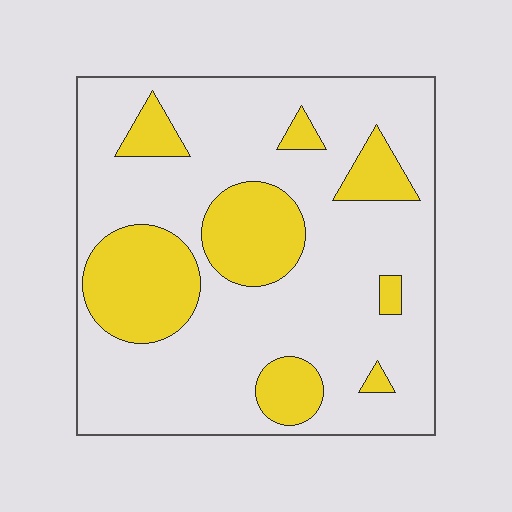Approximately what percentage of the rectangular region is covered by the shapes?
Approximately 25%.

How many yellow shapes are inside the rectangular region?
8.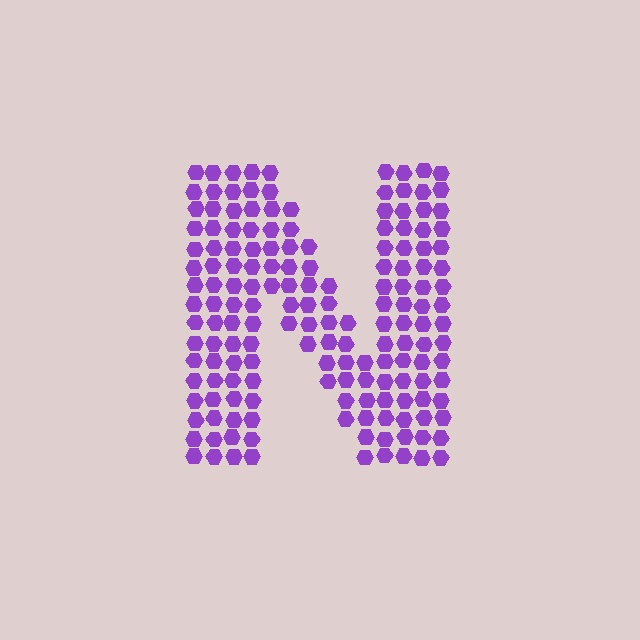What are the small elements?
The small elements are hexagons.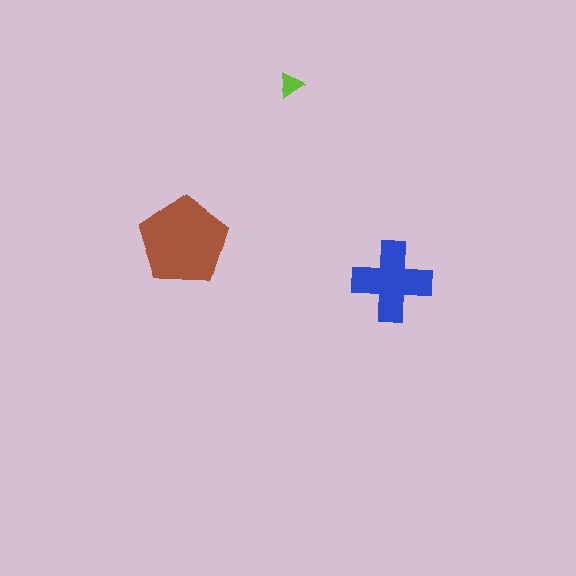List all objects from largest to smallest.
The brown pentagon, the blue cross, the lime triangle.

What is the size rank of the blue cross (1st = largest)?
2nd.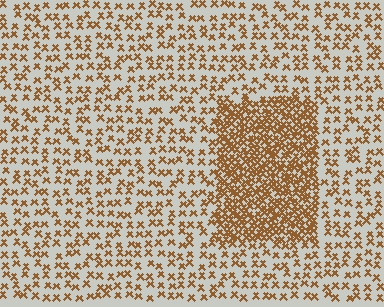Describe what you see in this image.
The image contains small brown elements arranged at two different densities. A rectangle-shaped region is visible where the elements are more densely packed than the surrounding area.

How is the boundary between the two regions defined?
The boundary is defined by a change in element density (approximately 2.7x ratio). All elements are the same color, size, and shape.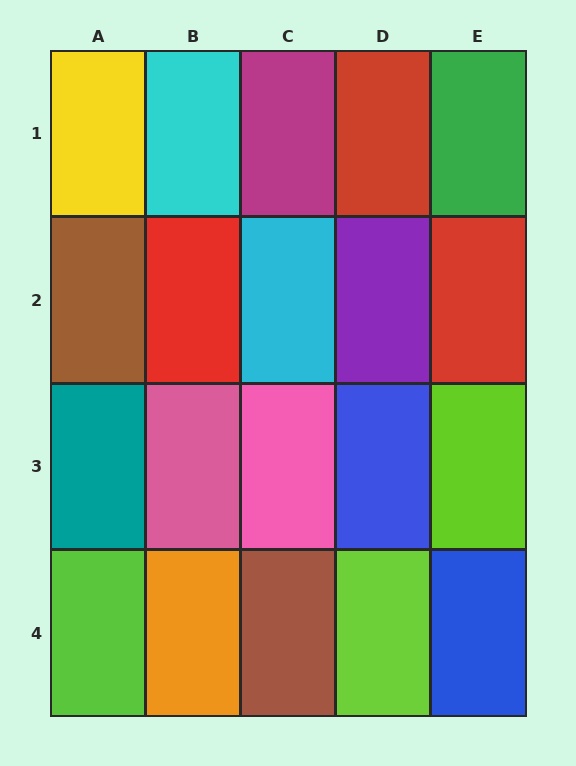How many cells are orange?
1 cell is orange.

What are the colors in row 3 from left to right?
Teal, pink, pink, blue, lime.